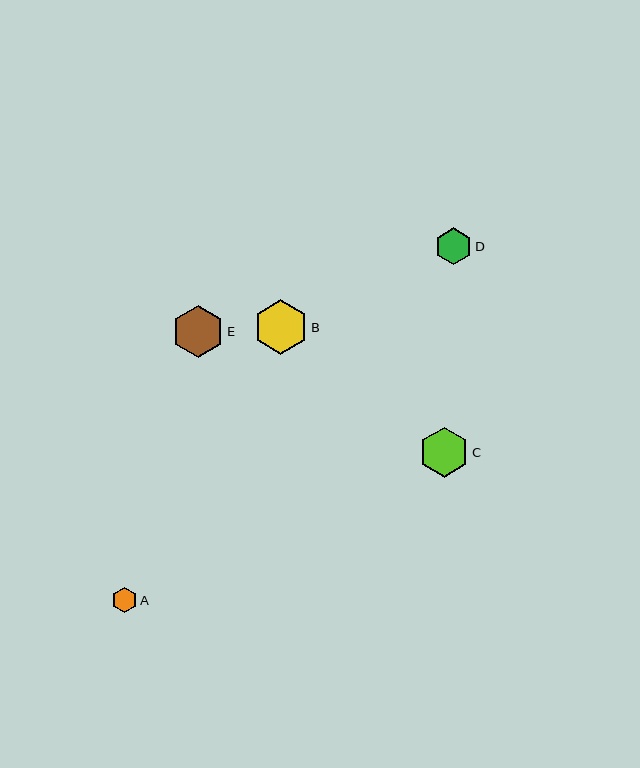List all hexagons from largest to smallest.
From largest to smallest: B, E, C, D, A.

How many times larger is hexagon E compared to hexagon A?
Hexagon E is approximately 2.1 times the size of hexagon A.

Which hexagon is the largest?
Hexagon B is the largest with a size of approximately 54 pixels.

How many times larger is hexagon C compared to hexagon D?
Hexagon C is approximately 1.4 times the size of hexagon D.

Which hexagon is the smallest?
Hexagon A is the smallest with a size of approximately 25 pixels.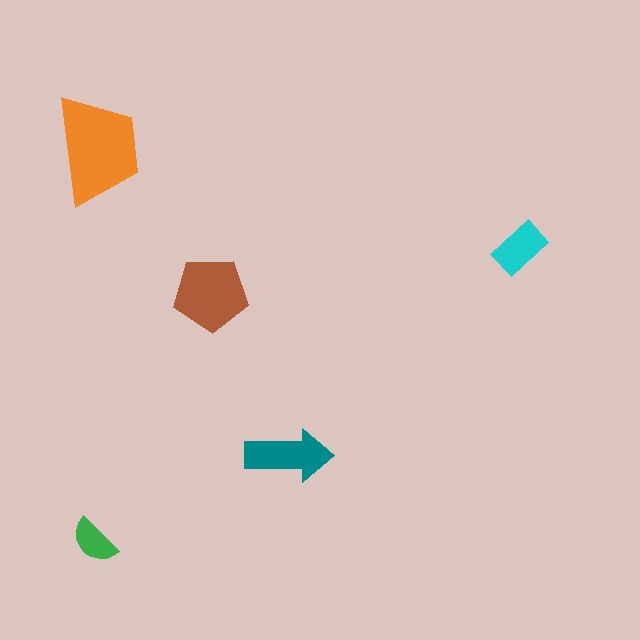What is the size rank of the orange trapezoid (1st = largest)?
1st.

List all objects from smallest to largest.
The green semicircle, the cyan rectangle, the teal arrow, the brown pentagon, the orange trapezoid.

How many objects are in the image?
There are 5 objects in the image.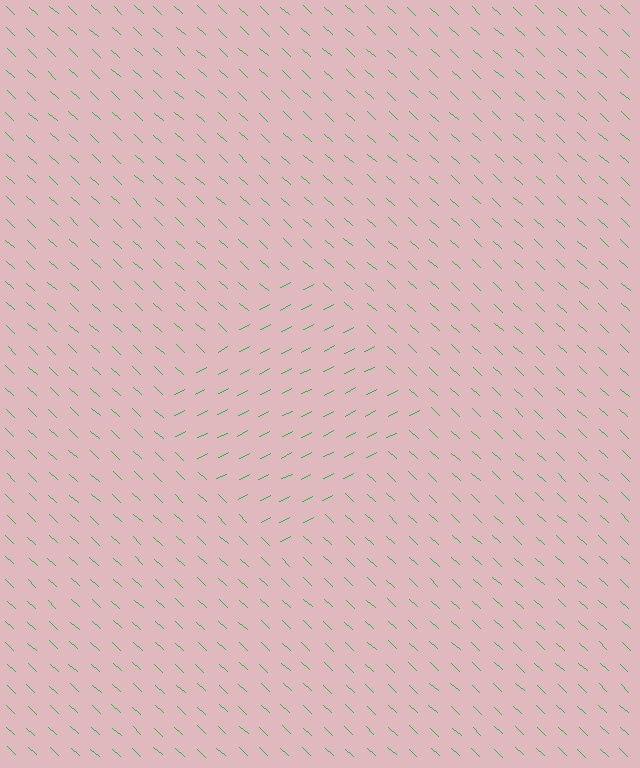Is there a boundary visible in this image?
Yes, there is a texture boundary formed by a change in line orientation.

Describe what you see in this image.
The image is filled with small green line segments. A diamond region in the image has lines oriented differently from the surrounding lines, creating a visible texture boundary.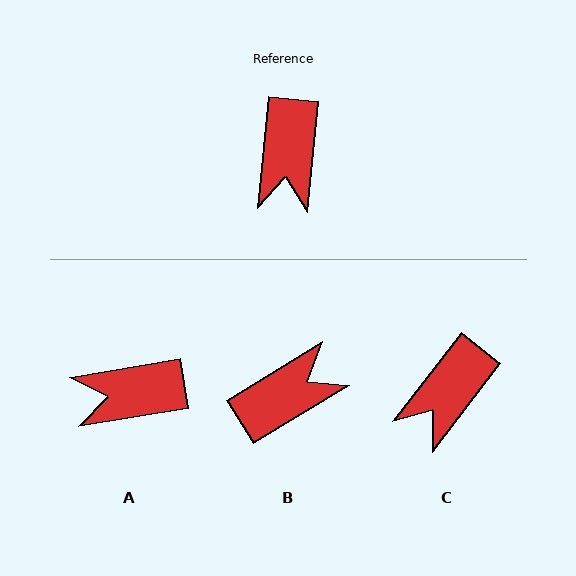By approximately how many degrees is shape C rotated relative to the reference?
Approximately 32 degrees clockwise.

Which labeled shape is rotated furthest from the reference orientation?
B, about 127 degrees away.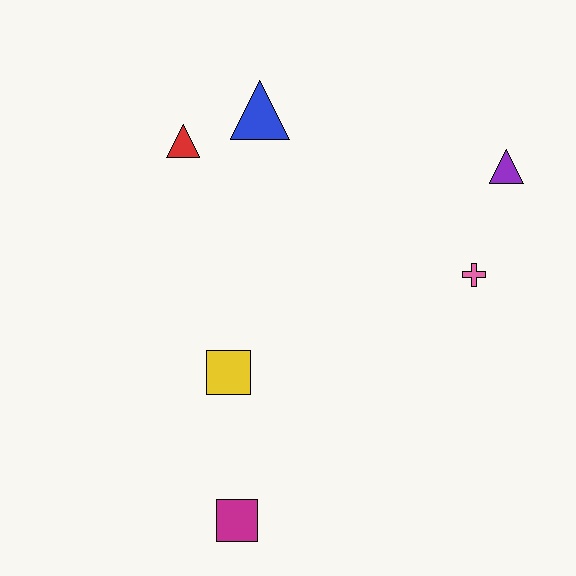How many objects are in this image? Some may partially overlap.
There are 6 objects.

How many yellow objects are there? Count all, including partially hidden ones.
There is 1 yellow object.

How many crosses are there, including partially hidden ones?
There is 1 cross.